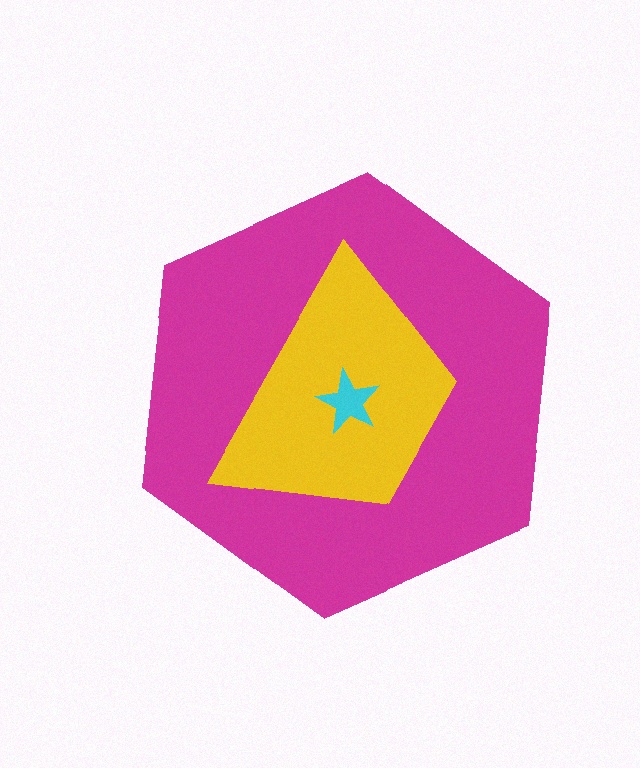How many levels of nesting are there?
3.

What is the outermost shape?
The magenta hexagon.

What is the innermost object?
The cyan star.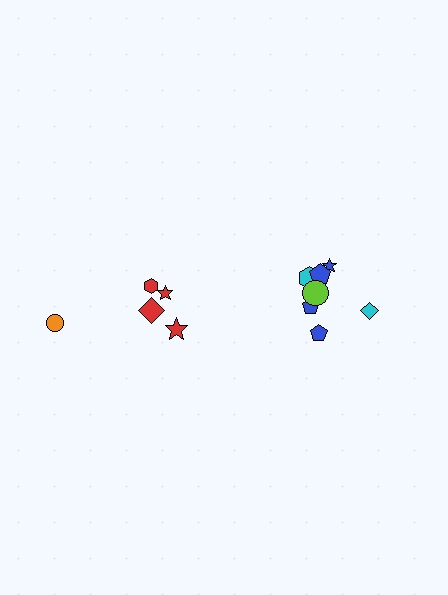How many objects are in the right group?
There are 7 objects.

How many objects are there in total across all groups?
There are 12 objects.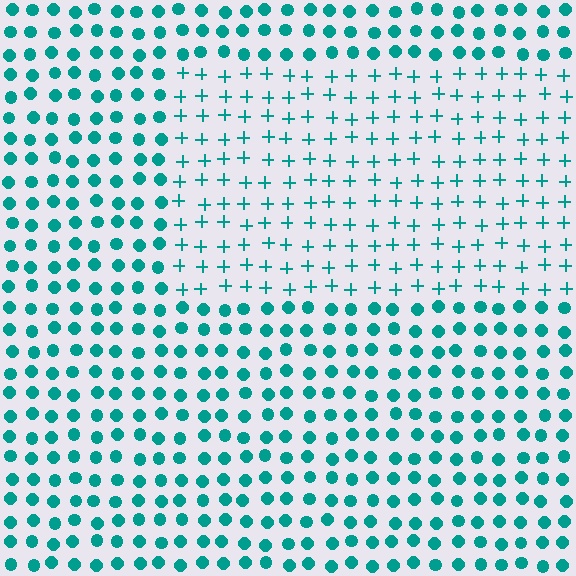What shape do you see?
I see a rectangle.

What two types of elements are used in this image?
The image uses plus signs inside the rectangle region and circles outside it.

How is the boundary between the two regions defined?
The boundary is defined by a change in element shape: plus signs inside vs. circles outside. All elements share the same color and spacing.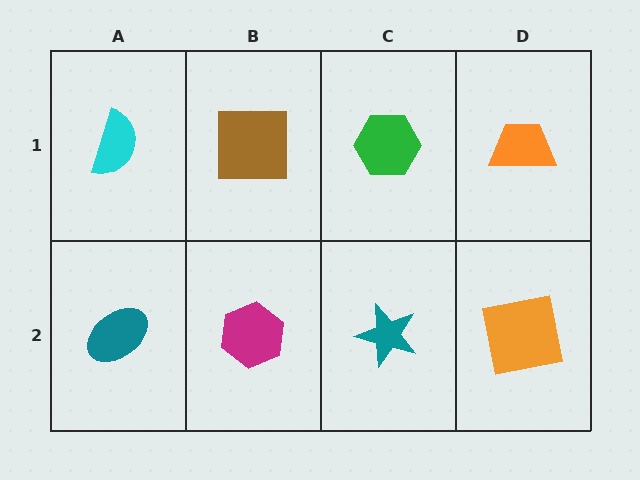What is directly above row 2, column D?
An orange trapezoid.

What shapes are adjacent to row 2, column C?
A green hexagon (row 1, column C), a magenta hexagon (row 2, column B), an orange square (row 2, column D).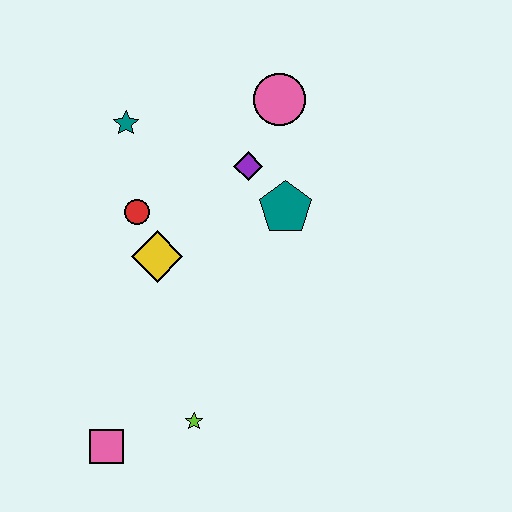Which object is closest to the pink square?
The lime star is closest to the pink square.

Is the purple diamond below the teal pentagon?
No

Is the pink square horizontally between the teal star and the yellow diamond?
No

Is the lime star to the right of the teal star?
Yes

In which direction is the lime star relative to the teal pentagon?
The lime star is below the teal pentagon.